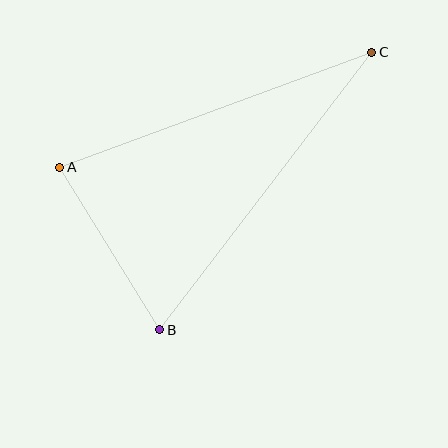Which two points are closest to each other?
Points A and B are closest to each other.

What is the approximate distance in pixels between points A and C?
The distance between A and C is approximately 332 pixels.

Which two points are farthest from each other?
Points B and C are farthest from each other.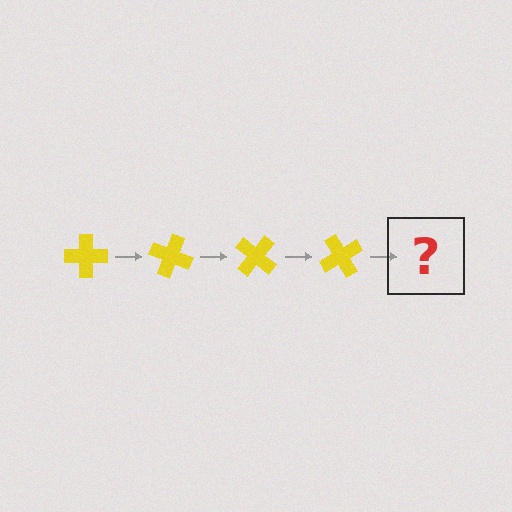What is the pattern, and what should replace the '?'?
The pattern is that the cross rotates 20 degrees each step. The '?' should be a yellow cross rotated 80 degrees.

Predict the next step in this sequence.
The next step is a yellow cross rotated 80 degrees.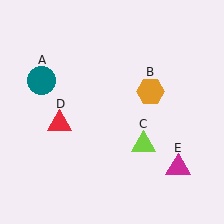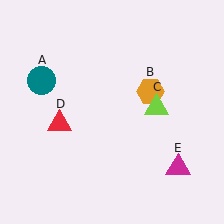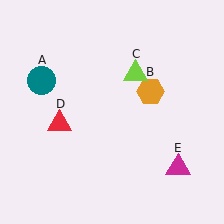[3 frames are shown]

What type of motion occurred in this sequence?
The lime triangle (object C) rotated counterclockwise around the center of the scene.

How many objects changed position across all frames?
1 object changed position: lime triangle (object C).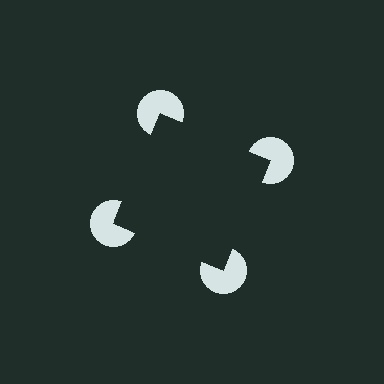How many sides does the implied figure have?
4 sides.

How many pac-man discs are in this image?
There are 4 — one at each vertex of the illusory square.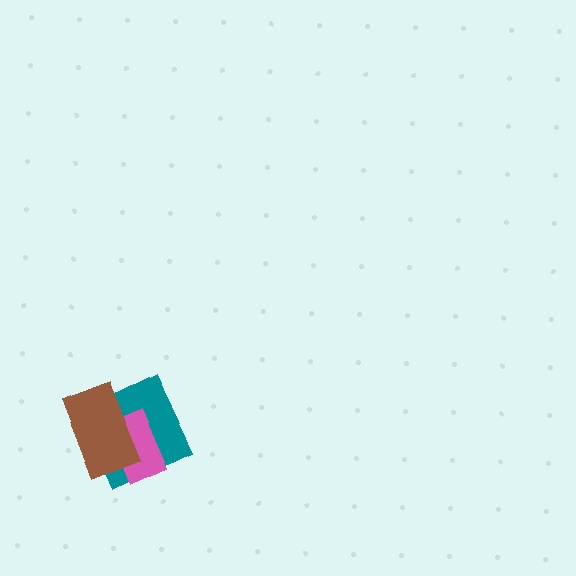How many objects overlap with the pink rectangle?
2 objects overlap with the pink rectangle.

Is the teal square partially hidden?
Yes, it is partially covered by another shape.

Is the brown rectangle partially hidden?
No, no other shape covers it.